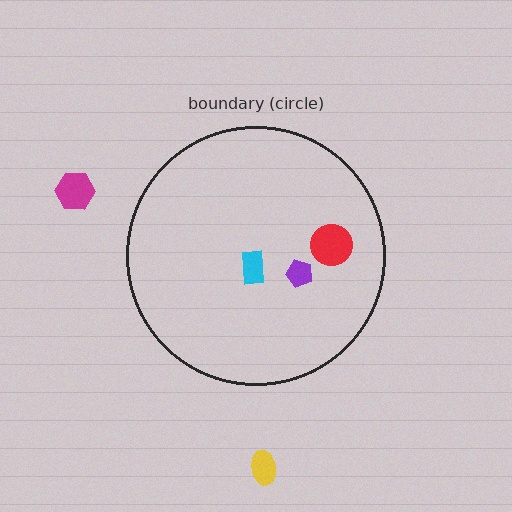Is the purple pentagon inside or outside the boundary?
Inside.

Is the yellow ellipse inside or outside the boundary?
Outside.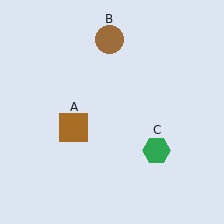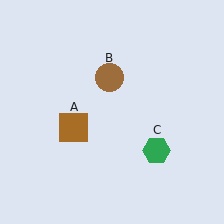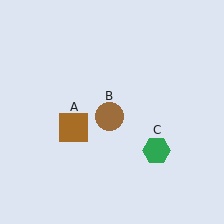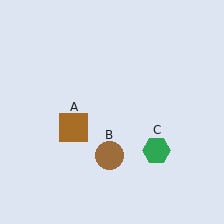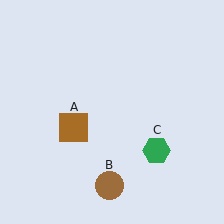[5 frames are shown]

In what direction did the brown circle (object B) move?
The brown circle (object B) moved down.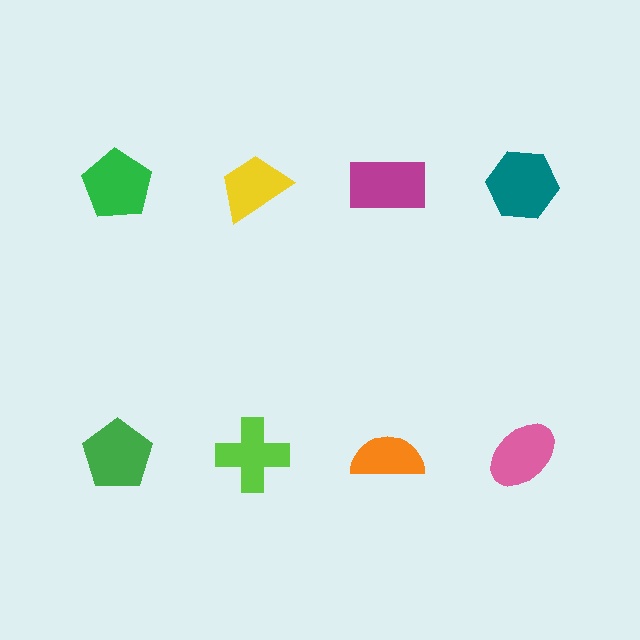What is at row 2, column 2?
A lime cross.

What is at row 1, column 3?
A magenta rectangle.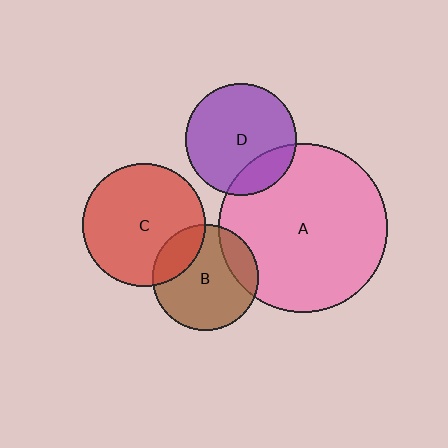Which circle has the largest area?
Circle A (pink).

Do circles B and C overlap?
Yes.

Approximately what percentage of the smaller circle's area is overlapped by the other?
Approximately 20%.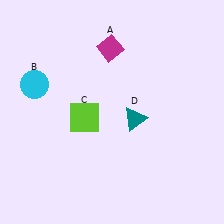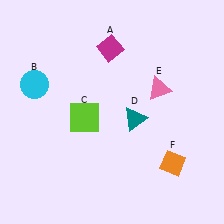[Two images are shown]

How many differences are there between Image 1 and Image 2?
There are 2 differences between the two images.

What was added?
A pink triangle (E), an orange diamond (F) were added in Image 2.